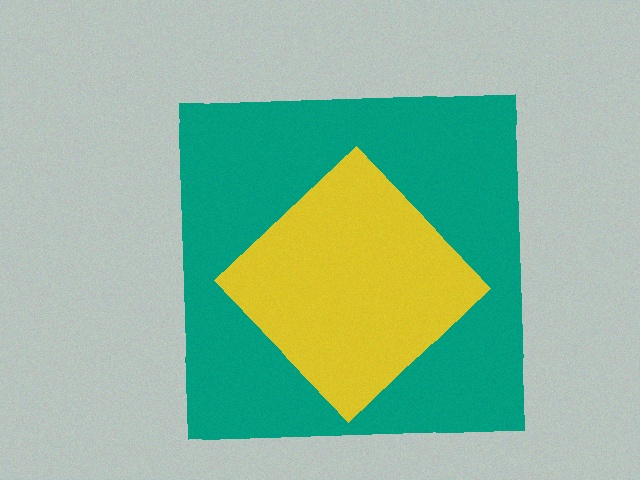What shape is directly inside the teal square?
The yellow diamond.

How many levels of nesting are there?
2.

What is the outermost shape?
The teal square.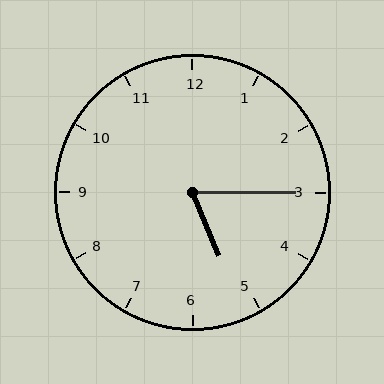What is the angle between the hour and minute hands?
Approximately 68 degrees.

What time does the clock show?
5:15.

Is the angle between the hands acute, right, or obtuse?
It is acute.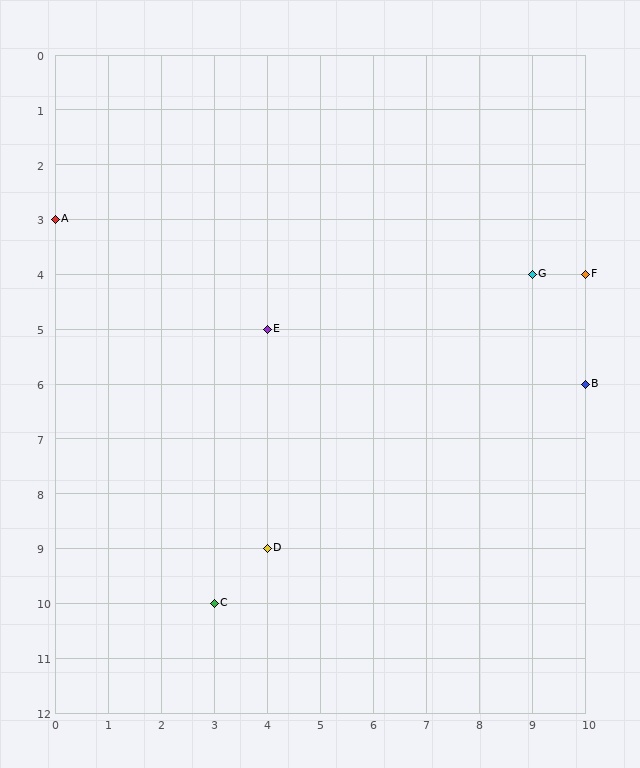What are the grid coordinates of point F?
Point F is at grid coordinates (10, 4).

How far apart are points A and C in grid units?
Points A and C are 3 columns and 7 rows apart (about 7.6 grid units diagonally).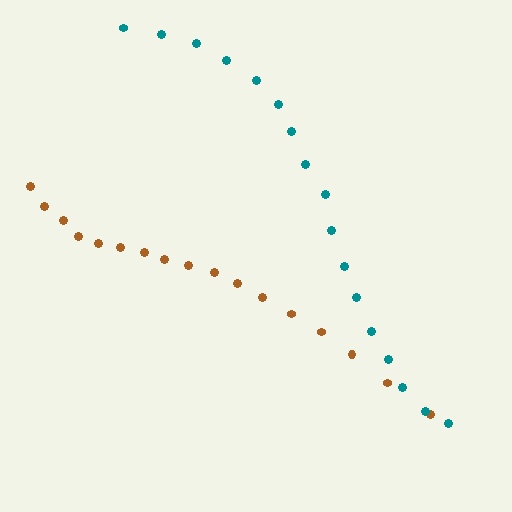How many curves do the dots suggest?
There are 2 distinct paths.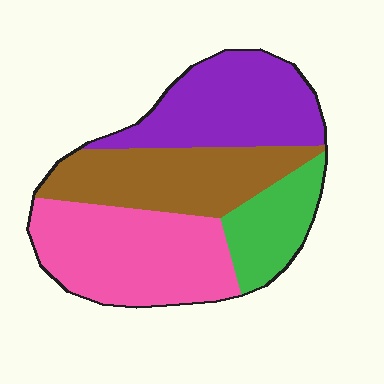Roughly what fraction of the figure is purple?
Purple covers around 25% of the figure.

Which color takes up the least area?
Green, at roughly 15%.